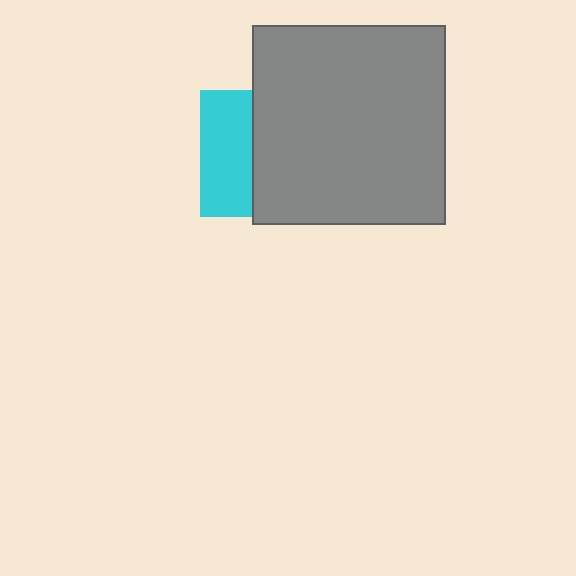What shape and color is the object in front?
The object in front is a gray rectangle.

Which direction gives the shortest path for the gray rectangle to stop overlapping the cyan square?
Moving right gives the shortest separation.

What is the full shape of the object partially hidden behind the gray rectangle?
The partially hidden object is a cyan square.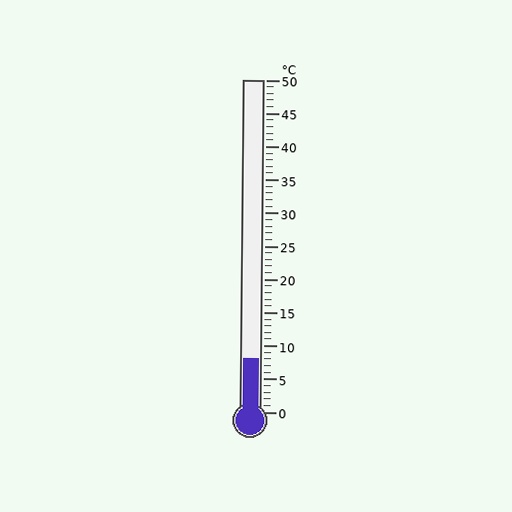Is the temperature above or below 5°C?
The temperature is above 5°C.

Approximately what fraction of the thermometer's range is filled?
The thermometer is filled to approximately 15% of its range.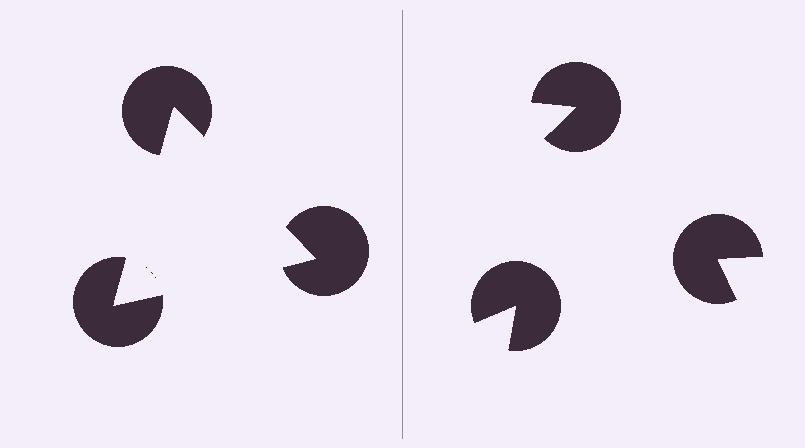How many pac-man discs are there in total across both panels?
6 — 3 on each side.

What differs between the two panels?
The pac-man discs are positioned identically on both sides; only the wedge orientations differ. On the left they align to a triangle; on the right they are misaligned.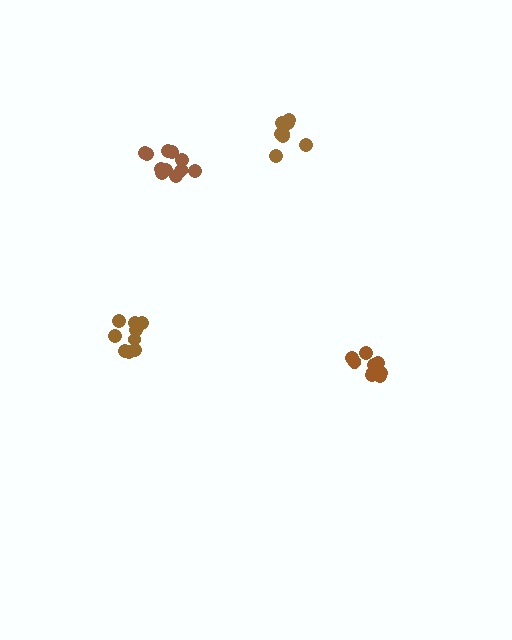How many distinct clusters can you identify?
There are 4 distinct clusters.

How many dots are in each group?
Group 1: 9 dots, Group 2: 8 dots, Group 3: 11 dots, Group 4: 9 dots (37 total).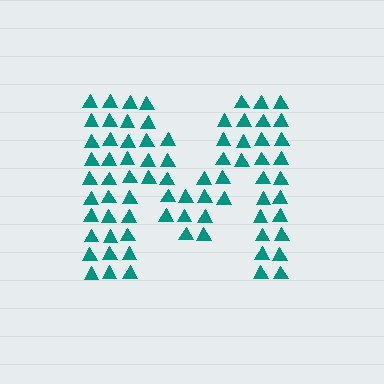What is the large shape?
The large shape is the letter M.